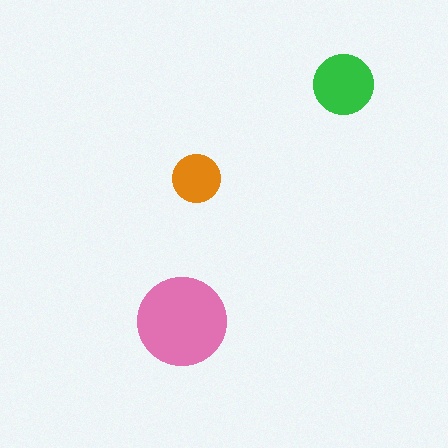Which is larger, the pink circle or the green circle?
The pink one.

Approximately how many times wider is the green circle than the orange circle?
About 1.5 times wider.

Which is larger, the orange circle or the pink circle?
The pink one.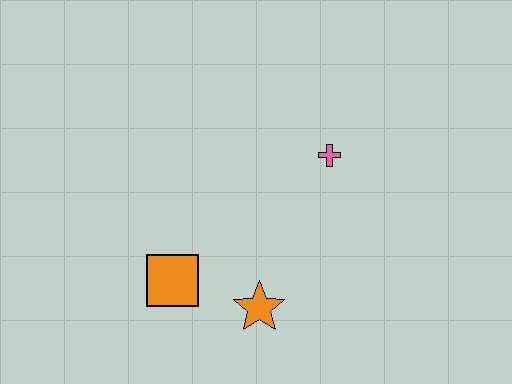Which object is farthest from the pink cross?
The orange square is farthest from the pink cross.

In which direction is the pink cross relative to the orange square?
The pink cross is to the right of the orange square.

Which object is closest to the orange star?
The orange square is closest to the orange star.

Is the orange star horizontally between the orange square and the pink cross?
Yes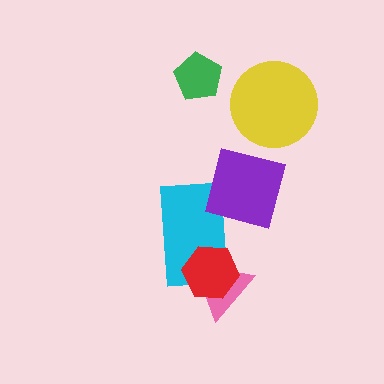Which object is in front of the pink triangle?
The red hexagon is in front of the pink triangle.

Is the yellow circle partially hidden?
No, no other shape covers it.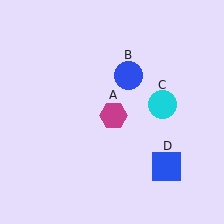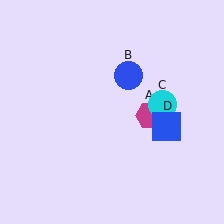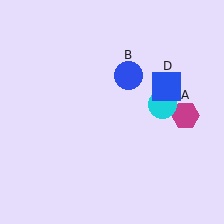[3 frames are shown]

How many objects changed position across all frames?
2 objects changed position: magenta hexagon (object A), blue square (object D).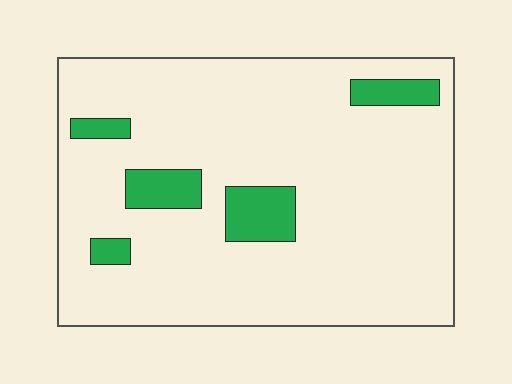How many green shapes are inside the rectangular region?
5.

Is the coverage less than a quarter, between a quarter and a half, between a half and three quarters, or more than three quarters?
Less than a quarter.